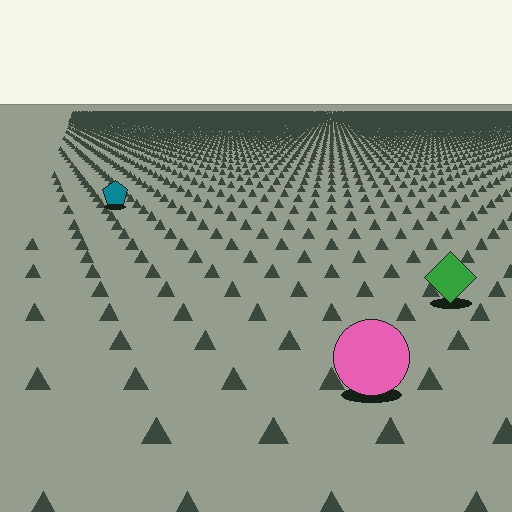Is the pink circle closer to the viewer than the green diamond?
Yes. The pink circle is closer — you can tell from the texture gradient: the ground texture is coarser near it.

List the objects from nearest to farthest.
From nearest to farthest: the pink circle, the green diamond, the teal pentagon.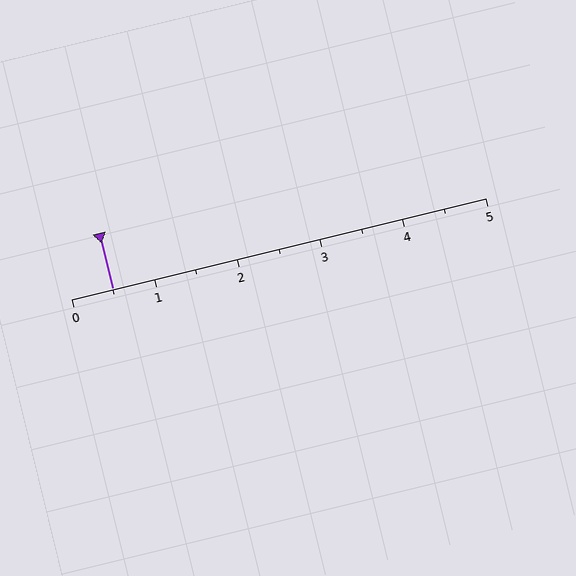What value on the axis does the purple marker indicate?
The marker indicates approximately 0.5.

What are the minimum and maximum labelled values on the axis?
The axis runs from 0 to 5.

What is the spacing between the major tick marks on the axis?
The major ticks are spaced 1 apart.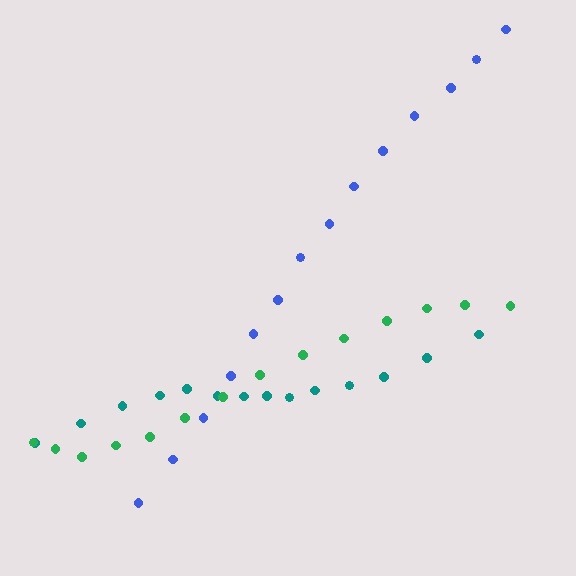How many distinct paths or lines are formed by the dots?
There are 3 distinct paths.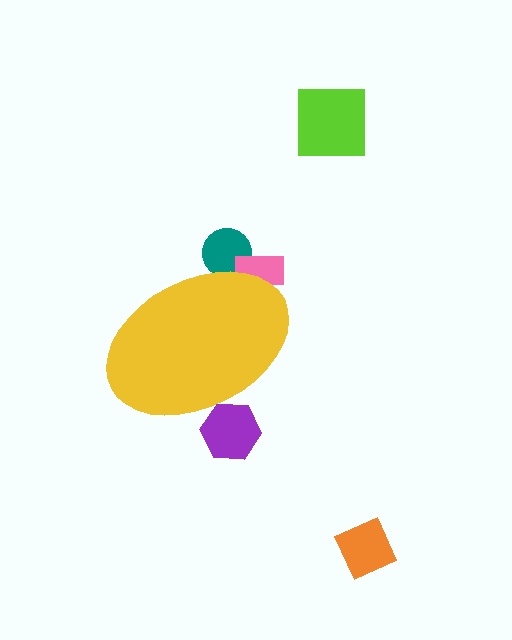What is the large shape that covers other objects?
A yellow ellipse.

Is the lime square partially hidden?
No, the lime square is fully visible.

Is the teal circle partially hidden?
Yes, the teal circle is partially hidden behind the yellow ellipse.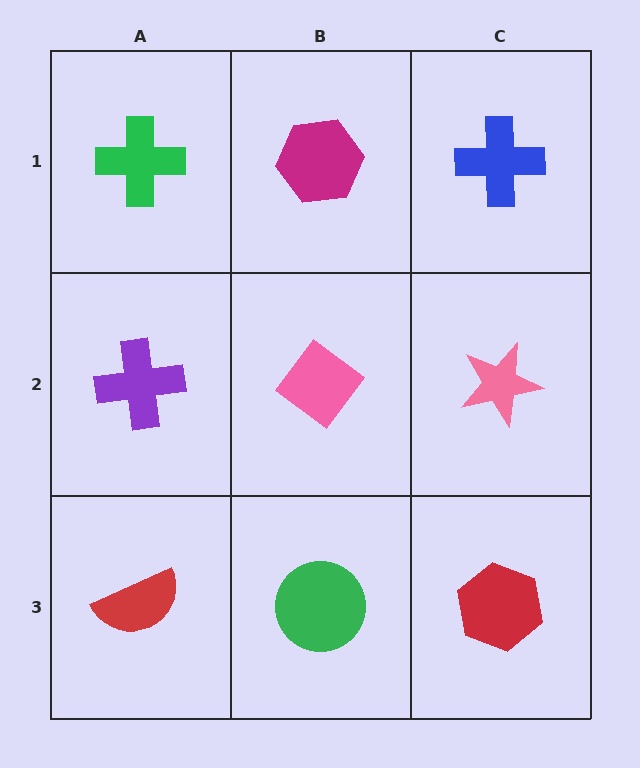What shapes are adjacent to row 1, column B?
A pink diamond (row 2, column B), a green cross (row 1, column A), a blue cross (row 1, column C).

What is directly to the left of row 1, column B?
A green cross.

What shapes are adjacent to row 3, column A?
A purple cross (row 2, column A), a green circle (row 3, column B).